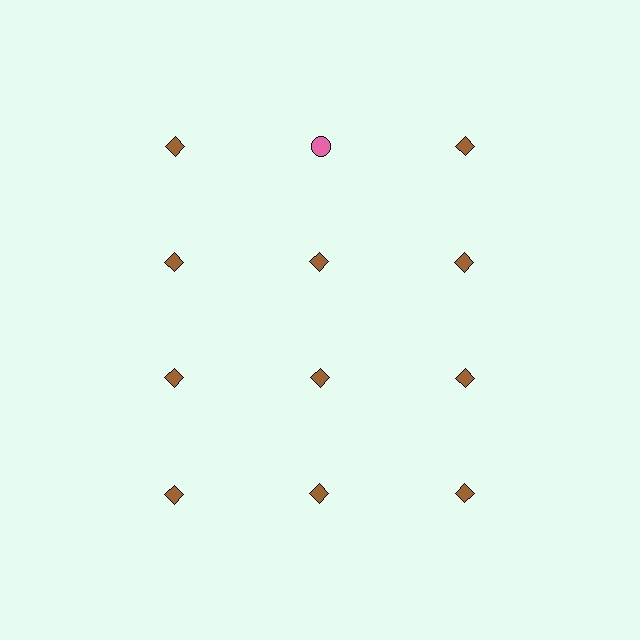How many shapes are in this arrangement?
There are 12 shapes arranged in a grid pattern.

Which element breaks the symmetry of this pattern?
The pink circle in the top row, second from left column breaks the symmetry. All other shapes are brown diamonds.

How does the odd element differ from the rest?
It differs in both color (pink instead of brown) and shape (circle instead of diamond).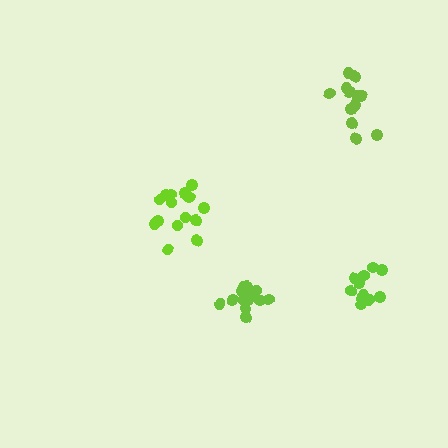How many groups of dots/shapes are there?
There are 4 groups.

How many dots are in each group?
Group 1: 14 dots, Group 2: 15 dots, Group 3: 12 dots, Group 4: 12 dots (53 total).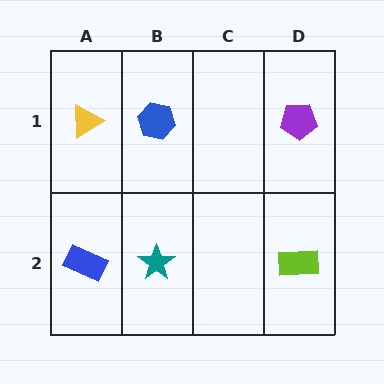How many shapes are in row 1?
3 shapes.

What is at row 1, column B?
A blue hexagon.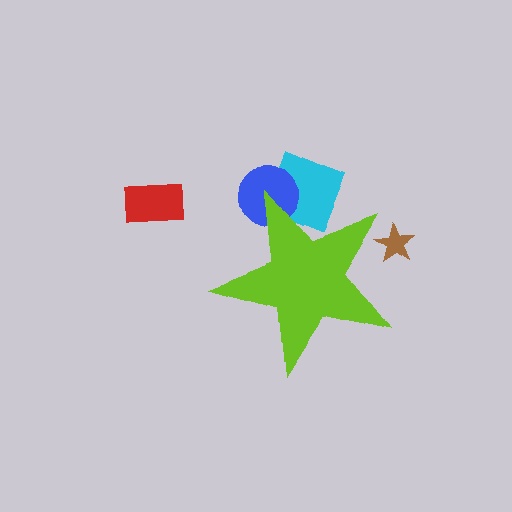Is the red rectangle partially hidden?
No, the red rectangle is fully visible.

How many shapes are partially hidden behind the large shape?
3 shapes are partially hidden.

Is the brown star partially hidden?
Yes, the brown star is partially hidden behind the lime star.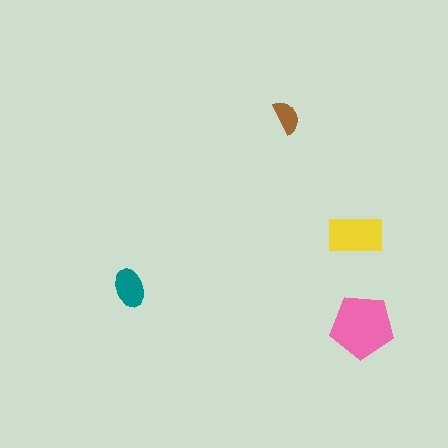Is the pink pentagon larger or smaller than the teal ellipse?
Larger.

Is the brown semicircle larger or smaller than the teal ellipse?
Smaller.